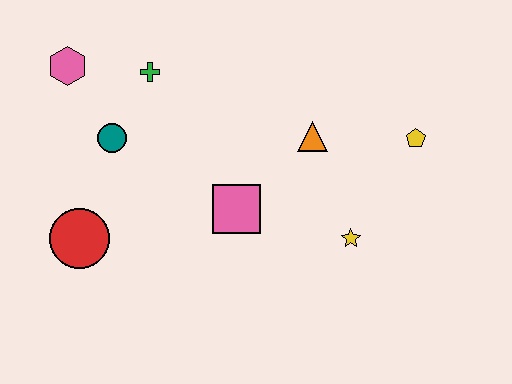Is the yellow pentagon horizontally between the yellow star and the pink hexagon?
No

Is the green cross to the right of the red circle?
Yes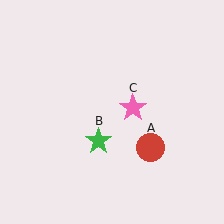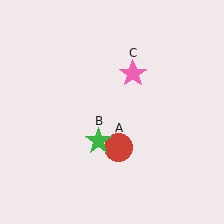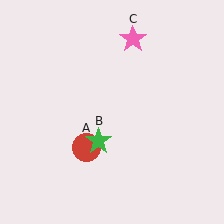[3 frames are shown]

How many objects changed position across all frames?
2 objects changed position: red circle (object A), pink star (object C).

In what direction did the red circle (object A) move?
The red circle (object A) moved left.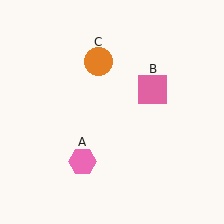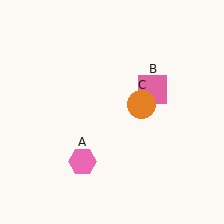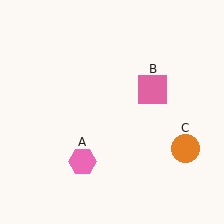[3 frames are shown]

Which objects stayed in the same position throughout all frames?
Pink hexagon (object A) and pink square (object B) remained stationary.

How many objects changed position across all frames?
1 object changed position: orange circle (object C).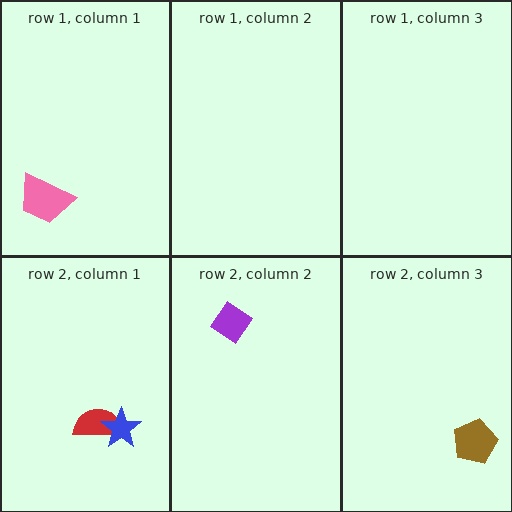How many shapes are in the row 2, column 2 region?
1.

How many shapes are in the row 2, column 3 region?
1.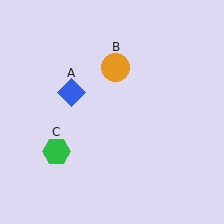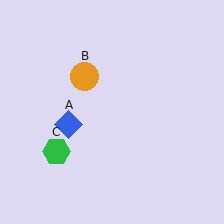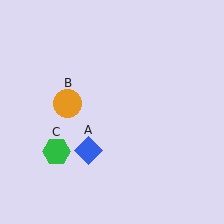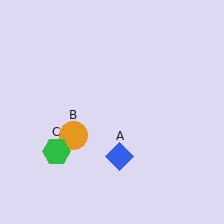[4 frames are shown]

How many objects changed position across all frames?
2 objects changed position: blue diamond (object A), orange circle (object B).